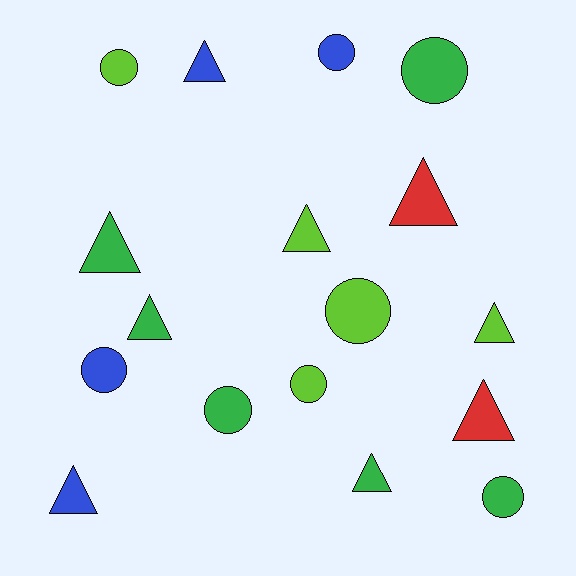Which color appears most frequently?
Green, with 6 objects.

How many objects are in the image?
There are 17 objects.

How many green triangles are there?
There are 3 green triangles.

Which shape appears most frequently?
Triangle, with 9 objects.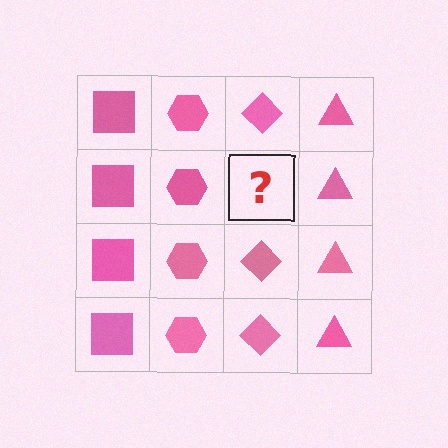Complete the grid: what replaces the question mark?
The question mark should be replaced with a pink diamond.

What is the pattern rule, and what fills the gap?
The rule is that each column has a consistent shape. The gap should be filled with a pink diamond.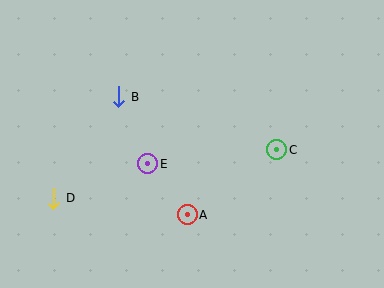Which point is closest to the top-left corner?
Point B is closest to the top-left corner.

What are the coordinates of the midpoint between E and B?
The midpoint between E and B is at (133, 130).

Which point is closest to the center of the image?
Point E at (148, 164) is closest to the center.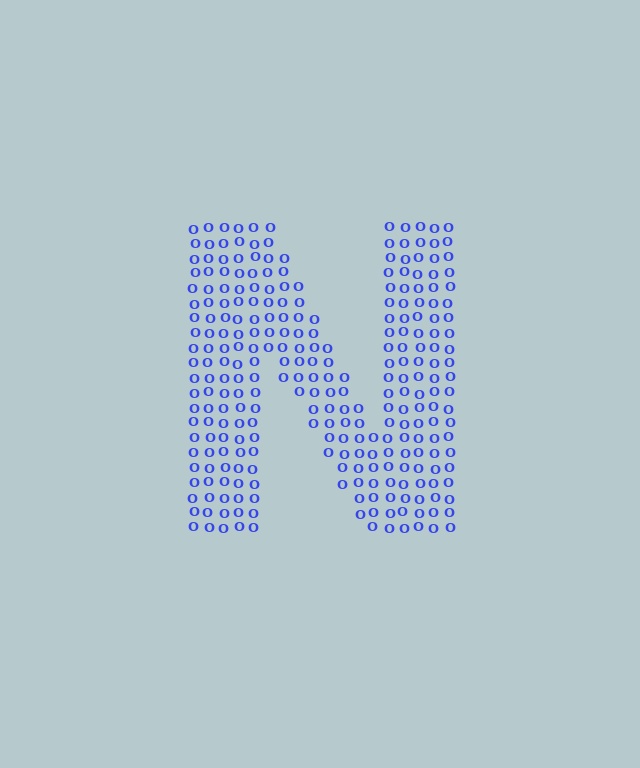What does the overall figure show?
The overall figure shows the letter N.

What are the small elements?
The small elements are letter O's.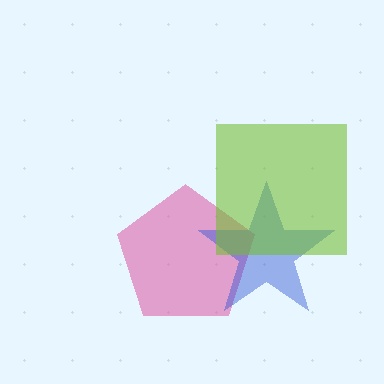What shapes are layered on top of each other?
The layered shapes are: a pink pentagon, a blue star, a lime square.